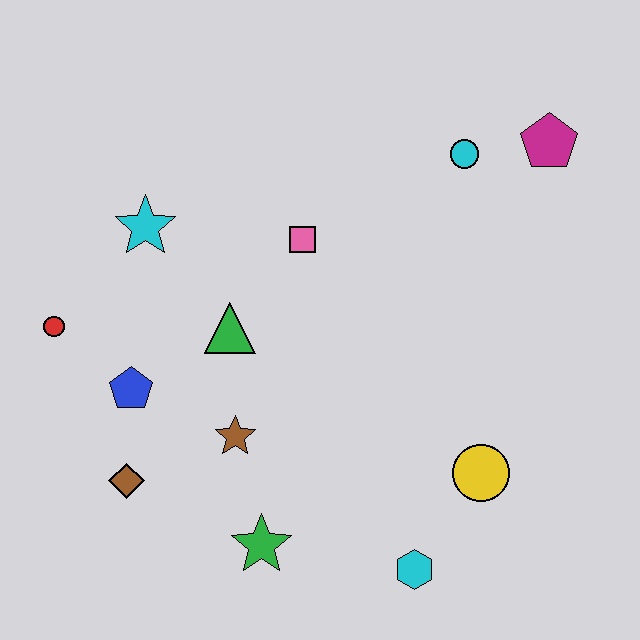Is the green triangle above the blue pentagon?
Yes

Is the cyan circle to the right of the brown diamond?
Yes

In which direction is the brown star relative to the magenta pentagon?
The brown star is to the left of the magenta pentagon.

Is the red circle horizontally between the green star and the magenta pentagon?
No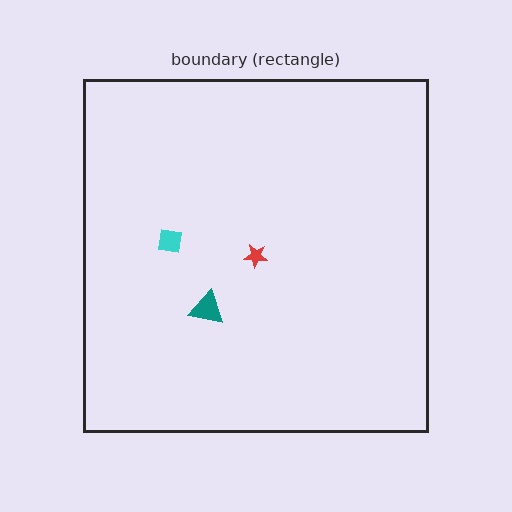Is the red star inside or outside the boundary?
Inside.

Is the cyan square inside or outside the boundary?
Inside.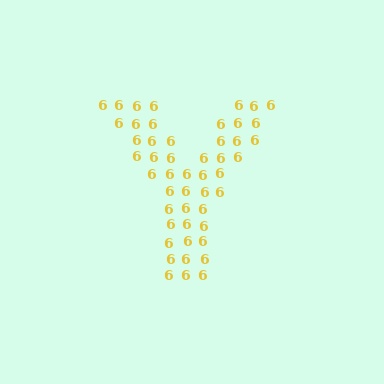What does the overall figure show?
The overall figure shows the letter Y.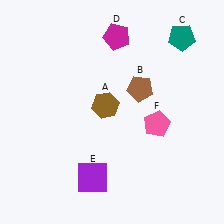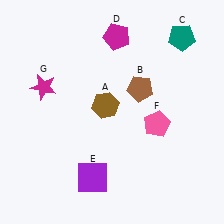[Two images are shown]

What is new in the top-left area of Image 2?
A magenta star (G) was added in the top-left area of Image 2.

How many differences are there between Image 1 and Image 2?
There is 1 difference between the two images.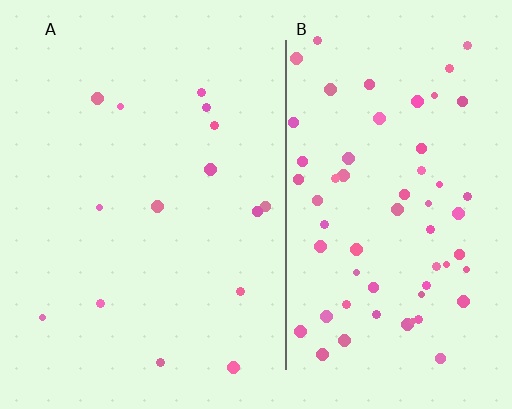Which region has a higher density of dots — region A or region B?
B (the right).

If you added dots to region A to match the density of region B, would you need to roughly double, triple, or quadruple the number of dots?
Approximately quadruple.